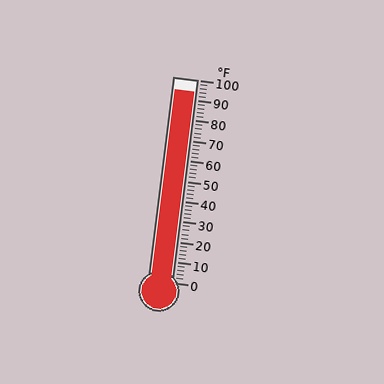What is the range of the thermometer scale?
The thermometer scale ranges from 0°F to 100°F.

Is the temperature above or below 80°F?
The temperature is above 80°F.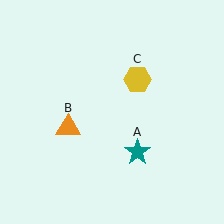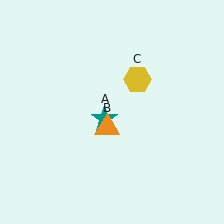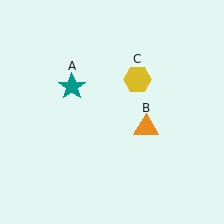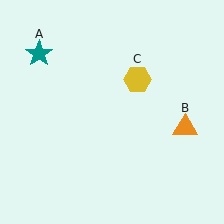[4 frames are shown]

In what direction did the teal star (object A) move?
The teal star (object A) moved up and to the left.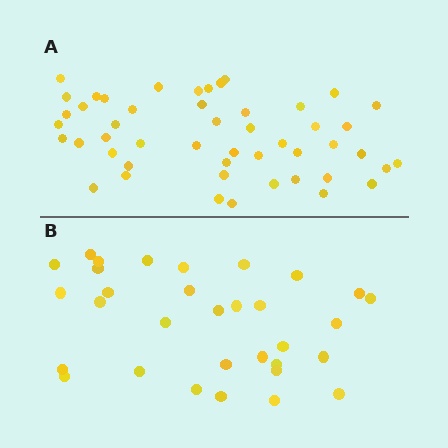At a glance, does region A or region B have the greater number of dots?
Region A (the top region) has more dots.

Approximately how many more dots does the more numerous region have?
Region A has approximately 15 more dots than region B.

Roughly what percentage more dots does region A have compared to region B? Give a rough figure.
About 55% more.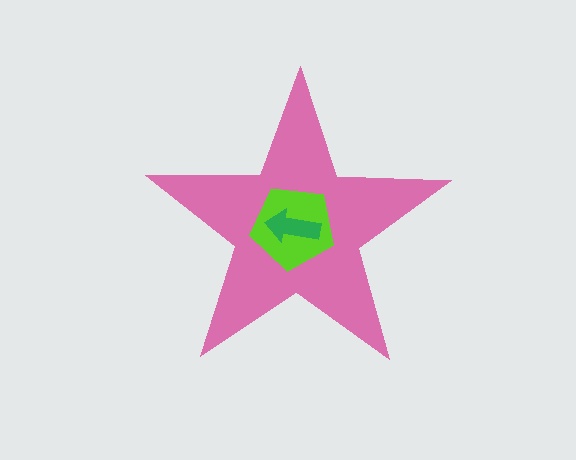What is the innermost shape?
The green arrow.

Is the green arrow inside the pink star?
Yes.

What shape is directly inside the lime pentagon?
The green arrow.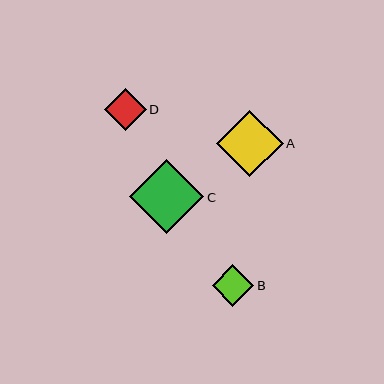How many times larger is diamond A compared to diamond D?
Diamond A is approximately 1.6 times the size of diamond D.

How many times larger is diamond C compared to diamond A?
Diamond C is approximately 1.1 times the size of diamond A.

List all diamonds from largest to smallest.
From largest to smallest: C, A, D, B.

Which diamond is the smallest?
Diamond B is the smallest with a size of approximately 42 pixels.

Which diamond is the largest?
Diamond C is the largest with a size of approximately 74 pixels.